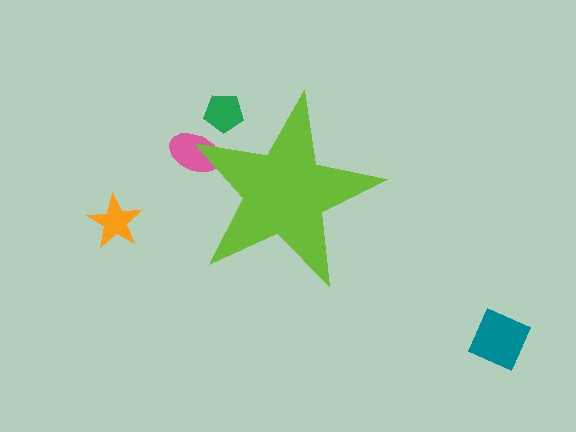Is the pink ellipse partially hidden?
Yes, the pink ellipse is partially hidden behind the lime star.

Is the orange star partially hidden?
No, the orange star is fully visible.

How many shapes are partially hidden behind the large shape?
2 shapes are partially hidden.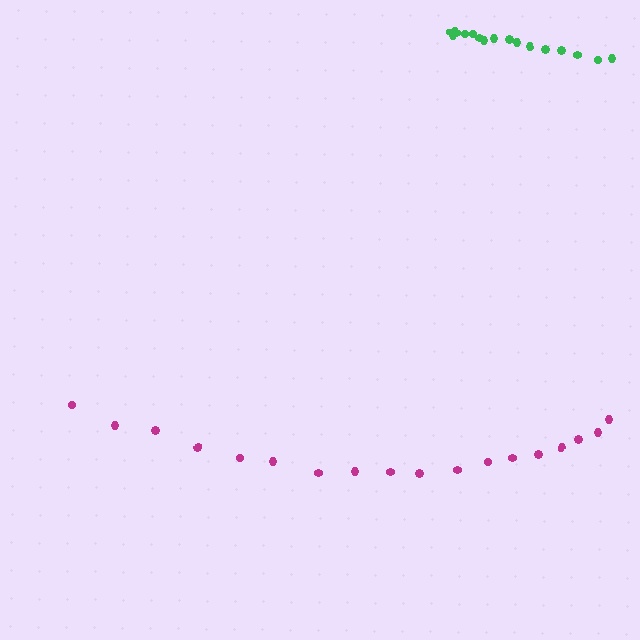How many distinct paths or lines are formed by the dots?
There are 2 distinct paths.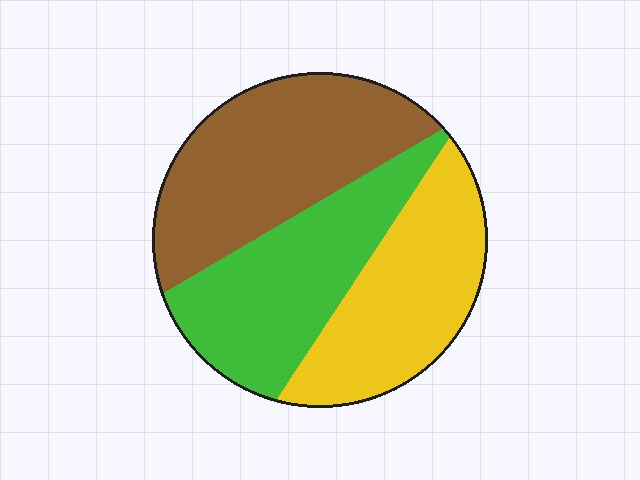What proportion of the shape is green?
Green covers roughly 30% of the shape.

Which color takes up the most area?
Brown, at roughly 35%.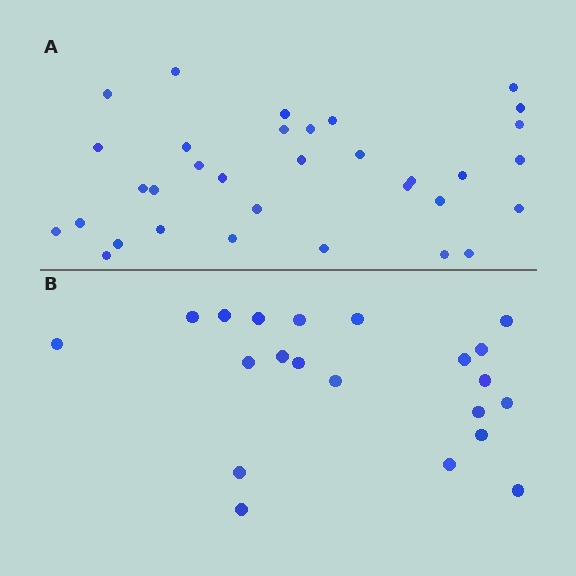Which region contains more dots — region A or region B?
Region A (the top region) has more dots.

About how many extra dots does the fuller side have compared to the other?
Region A has roughly 12 or so more dots than region B.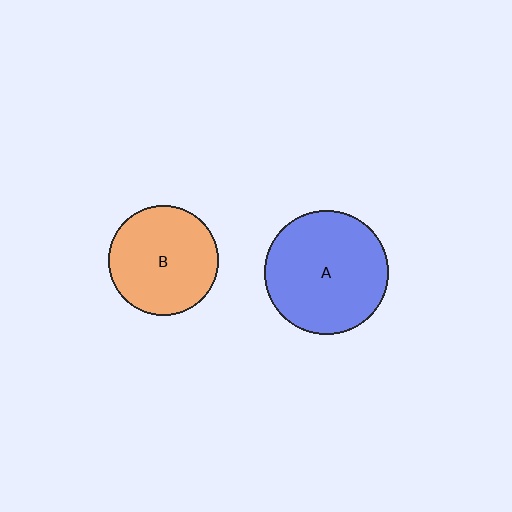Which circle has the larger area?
Circle A (blue).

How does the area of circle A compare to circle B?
Approximately 1.3 times.